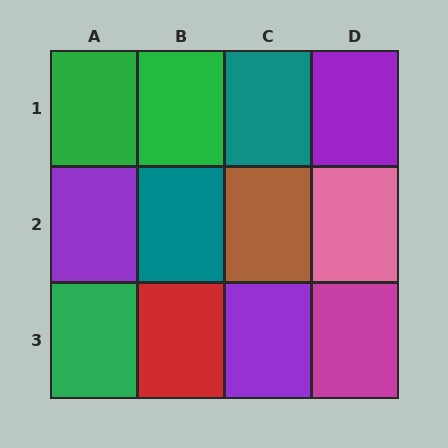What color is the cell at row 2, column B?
Teal.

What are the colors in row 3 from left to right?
Green, red, purple, magenta.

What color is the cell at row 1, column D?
Purple.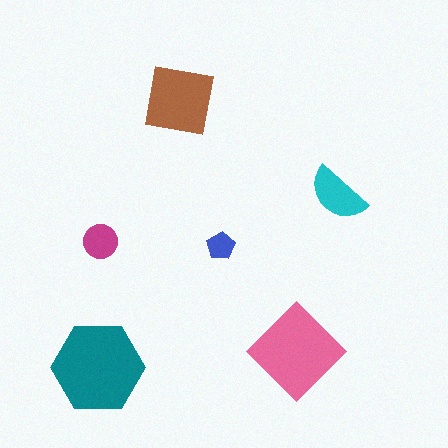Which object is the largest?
The teal hexagon.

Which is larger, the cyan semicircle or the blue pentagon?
The cyan semicircle.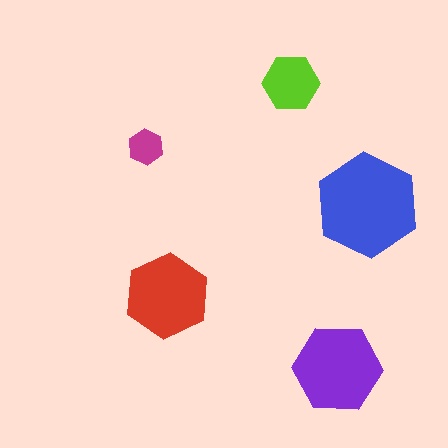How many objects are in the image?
There are 5 objects in the image.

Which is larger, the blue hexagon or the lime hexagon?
The blue one.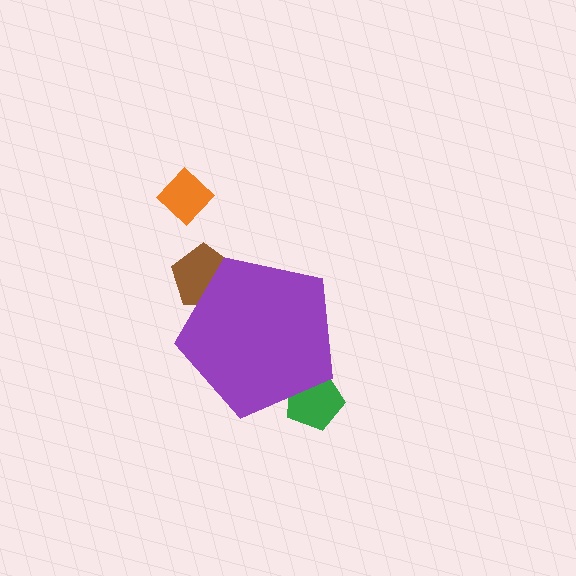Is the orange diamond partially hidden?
No, the orange diamond is fully visible.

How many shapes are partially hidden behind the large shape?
2 shapes are partially hidden.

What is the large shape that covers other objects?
A purple pentagon.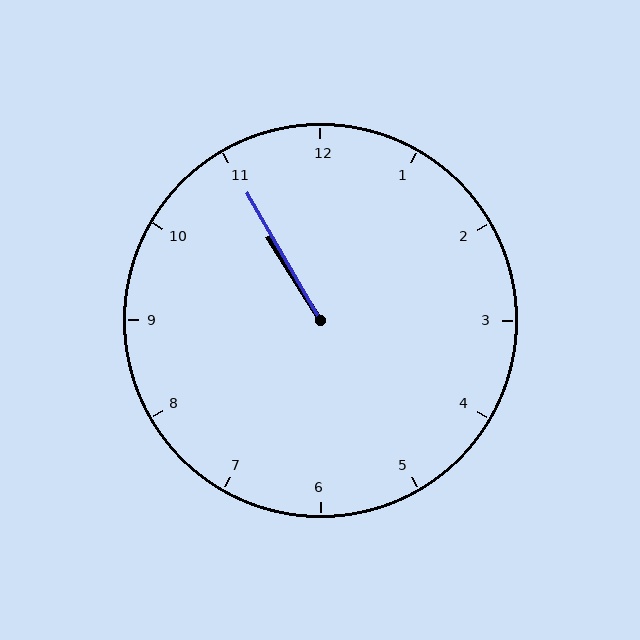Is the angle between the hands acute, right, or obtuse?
It is acute.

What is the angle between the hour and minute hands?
Approximately 2 degrees.